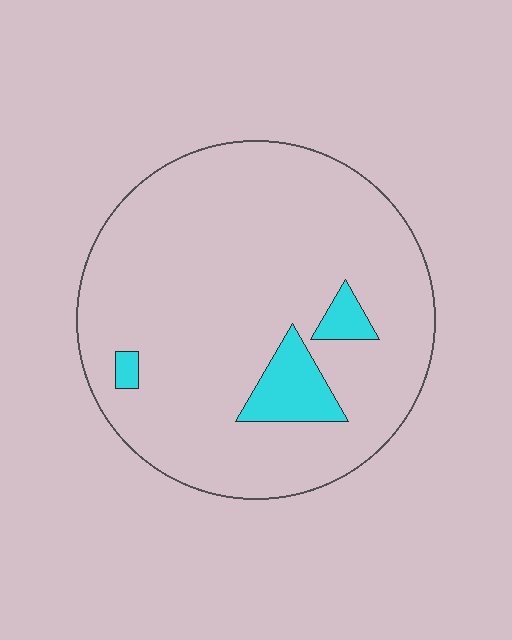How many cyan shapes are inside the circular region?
3.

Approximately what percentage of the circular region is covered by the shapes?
Approximately 10%.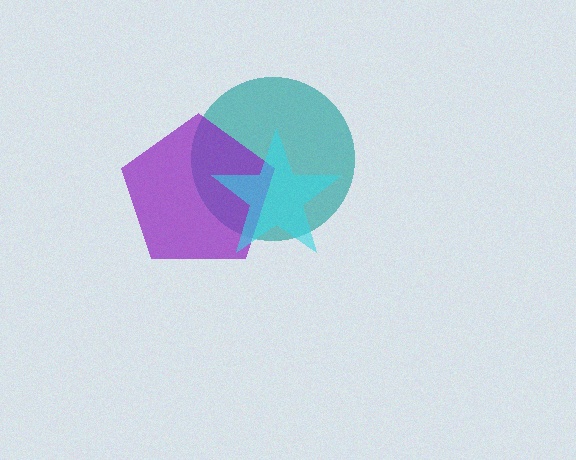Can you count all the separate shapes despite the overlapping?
Yes, there are 3 separate shapes.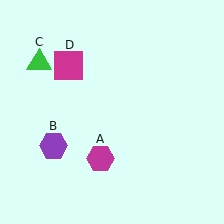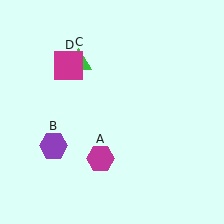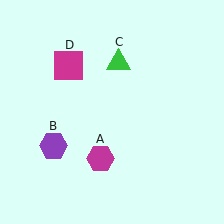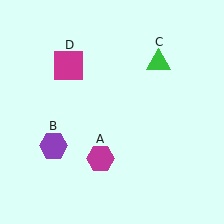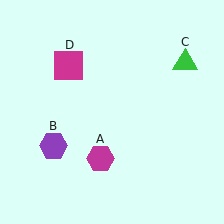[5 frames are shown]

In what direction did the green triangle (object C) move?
The green triangle (object C) moved right.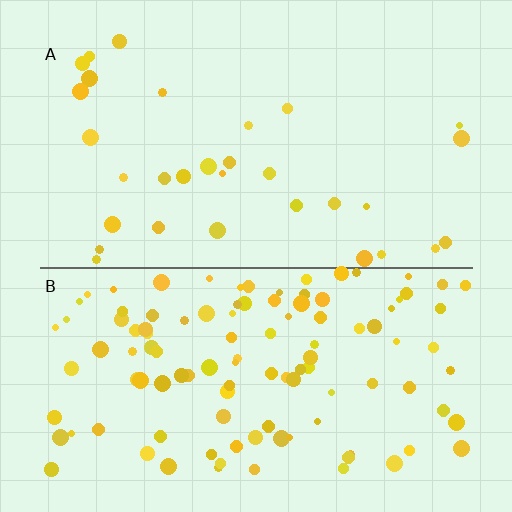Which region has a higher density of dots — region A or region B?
B (the bottom).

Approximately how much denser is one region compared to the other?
Approximately 3.6× — region B over region A.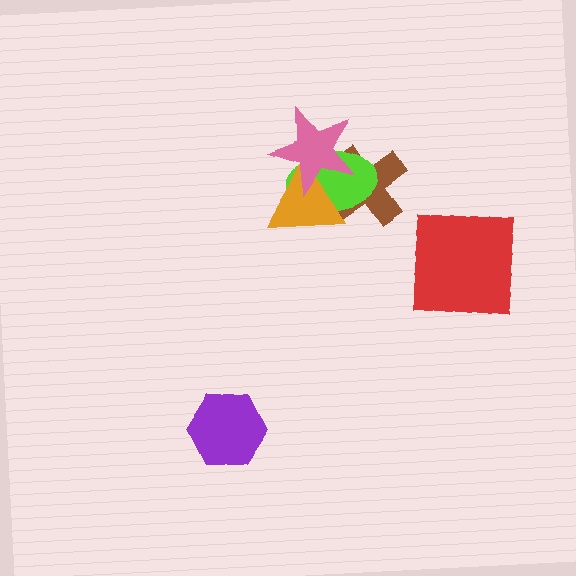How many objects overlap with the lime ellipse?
3 objects overlap with the lime ellipse.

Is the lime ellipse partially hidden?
Yes, it is partially covered by another shape.